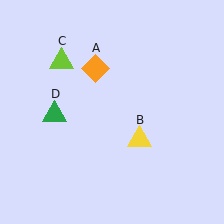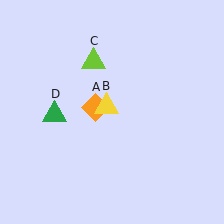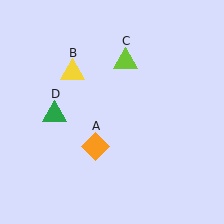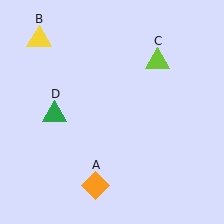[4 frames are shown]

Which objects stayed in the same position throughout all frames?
Green triangle (object D) remained stationary.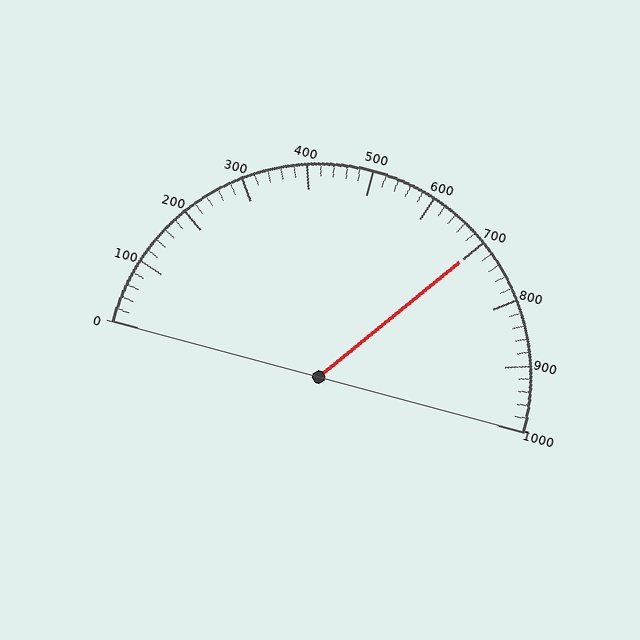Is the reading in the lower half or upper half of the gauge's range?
The reading is in the upper half of the range (0 to 1000).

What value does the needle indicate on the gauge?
The needle indicates approximately 700.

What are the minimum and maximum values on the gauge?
The gauge ranges from 0 to 1000.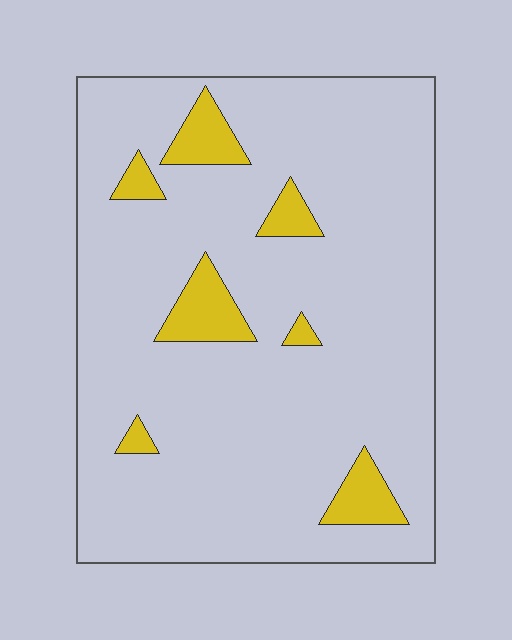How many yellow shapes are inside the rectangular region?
7.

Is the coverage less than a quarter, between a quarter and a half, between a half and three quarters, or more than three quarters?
Less than a quarter.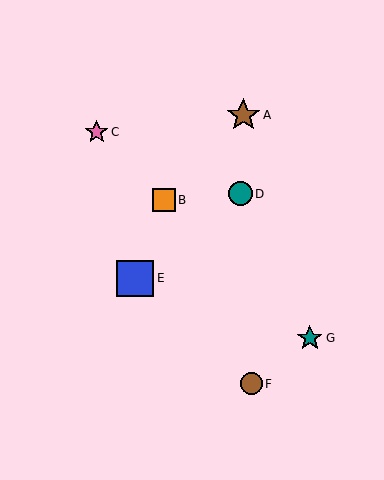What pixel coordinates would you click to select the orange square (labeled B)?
Click at (164, 200) to select the orange square B.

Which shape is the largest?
The blue square (labeled E) is the largest.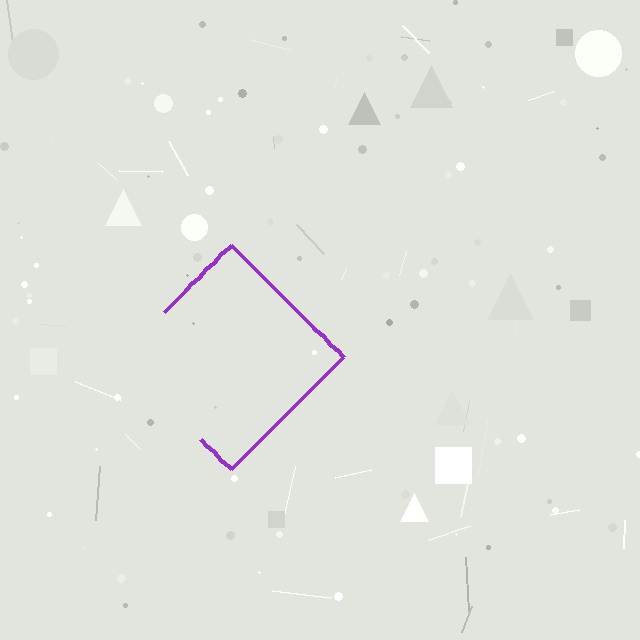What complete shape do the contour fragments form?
The contour fragments form a diamond.